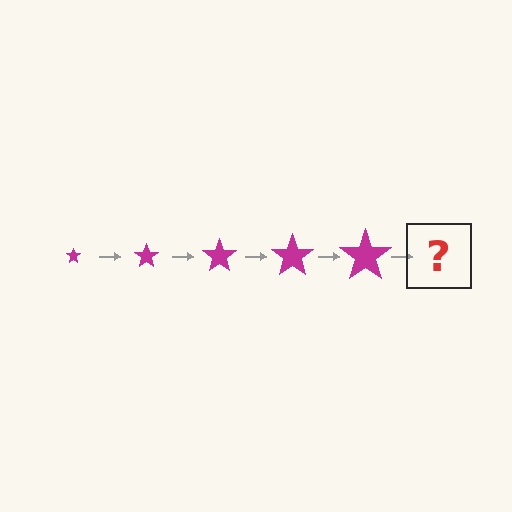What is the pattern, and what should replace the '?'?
The pattern is that the star gets progressively larger each step. The '?' should be a magenta star, larger than the previous one.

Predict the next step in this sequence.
The next step is a magenta star, larger than the previous one.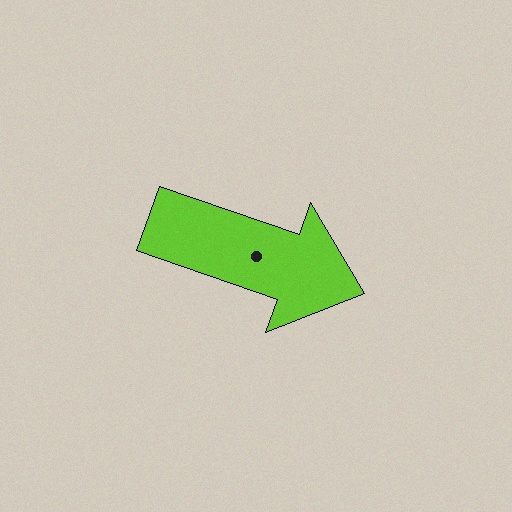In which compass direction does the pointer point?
East.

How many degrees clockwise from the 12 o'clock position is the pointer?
Approximately 109 degrees.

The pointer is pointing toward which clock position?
Roughly 4 o'clock.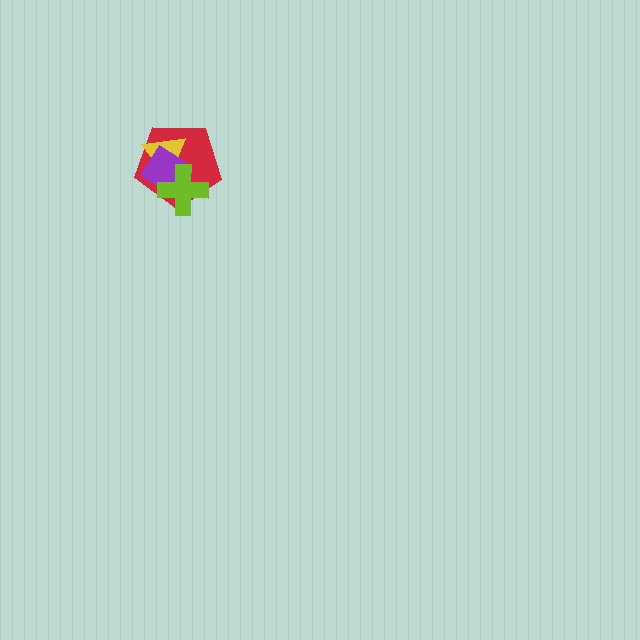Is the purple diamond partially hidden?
Yes, it is partially covered by another shape.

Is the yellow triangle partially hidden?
Yes, it is partially covered by another shape.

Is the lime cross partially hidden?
No, no other shape covers it.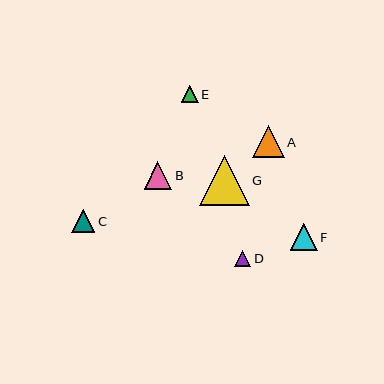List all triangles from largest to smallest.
From largest to smallest: G, A, B, F, C, E, D.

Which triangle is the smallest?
Triangle D is the smallest with a size of approximately 16 pixels.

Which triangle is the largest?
Triangle G is the largest with a size of approximately 50 pixels.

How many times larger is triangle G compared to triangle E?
Triangle G is approximately 3.0 times the size of triangle E.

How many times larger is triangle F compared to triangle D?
Triangle F is approximately 1.7 times the size of triangle D.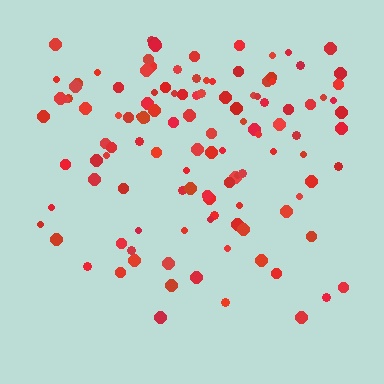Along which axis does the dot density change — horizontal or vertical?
Vertical.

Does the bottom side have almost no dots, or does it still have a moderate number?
Still a moderate number, just noticeably fewer than the top.